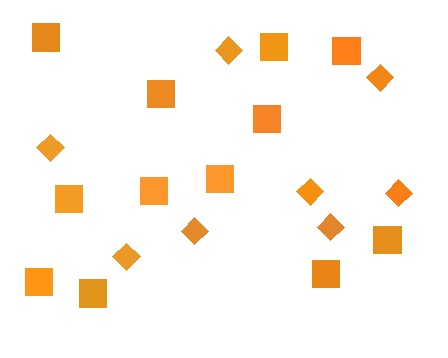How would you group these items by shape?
There are 2 groups: one group of squares (12) and one group of diamonds (8).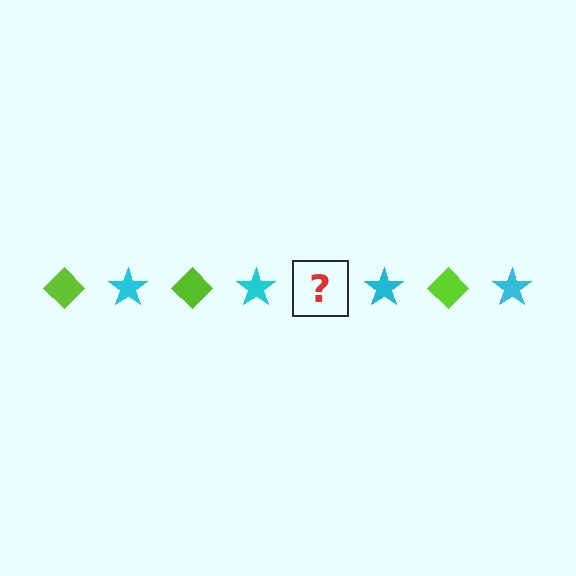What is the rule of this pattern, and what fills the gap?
The rule is that the pattern alternates between lime diamond and cyan star. The gap should be filled with a lime diamond.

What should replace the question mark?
The question mark should be replaced with a lime diamond.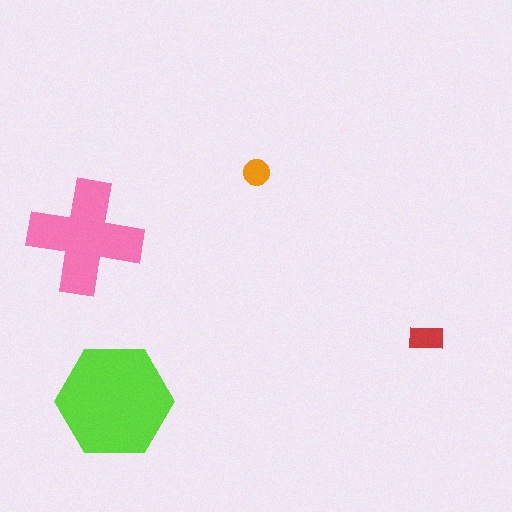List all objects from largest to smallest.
The lime hexagon, the pink cross, the red rectangle, the orange circle.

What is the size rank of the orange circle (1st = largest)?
4th.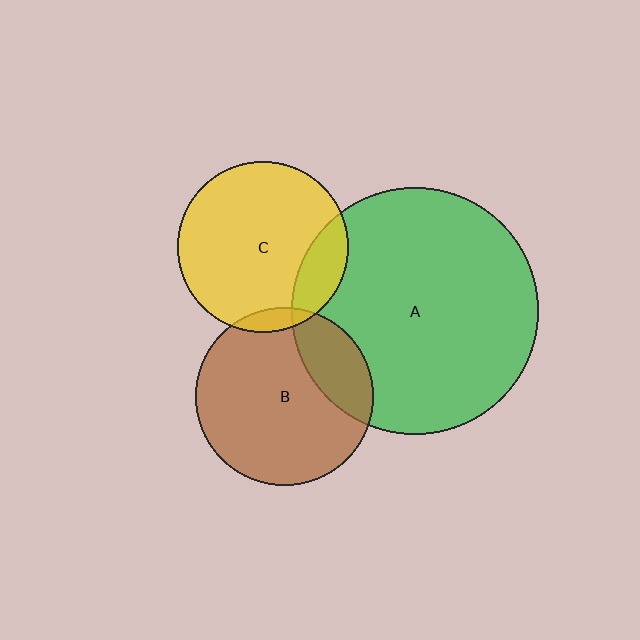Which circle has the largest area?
Circle A (green).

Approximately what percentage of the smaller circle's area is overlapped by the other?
Approximately 20%.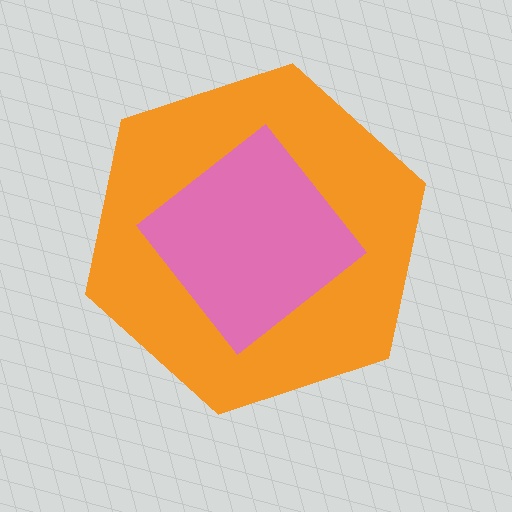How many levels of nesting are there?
2.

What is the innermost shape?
The pink diamond.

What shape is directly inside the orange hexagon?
The pink diamond.